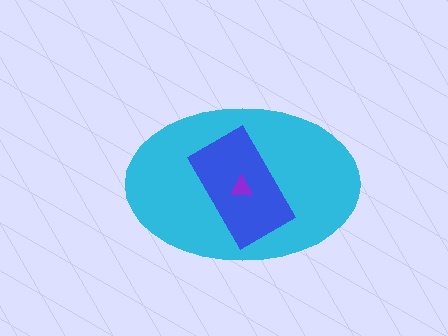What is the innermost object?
The purple triangle.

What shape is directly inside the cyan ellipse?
The blue rectangle.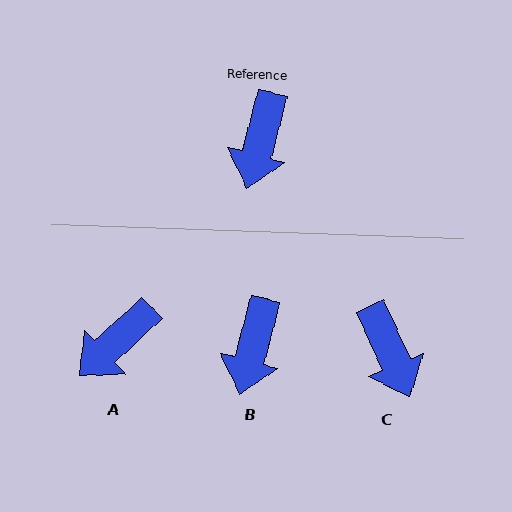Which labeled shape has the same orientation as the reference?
B.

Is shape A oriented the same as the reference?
No, it is off by about 32 degrees.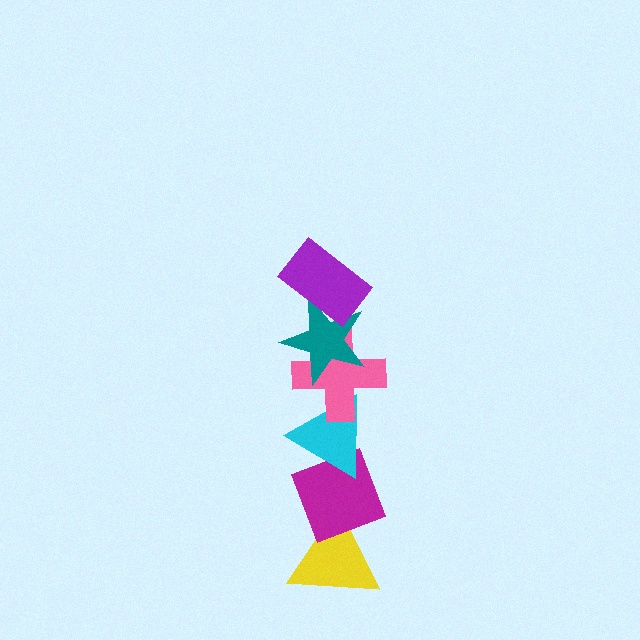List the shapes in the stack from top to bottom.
From top to bottom: the purple rectangle, the teal star, the pink cross, the cyan triangle, the magenta diamond, the yellow triangle.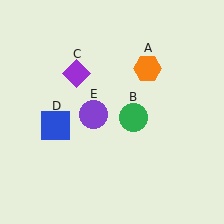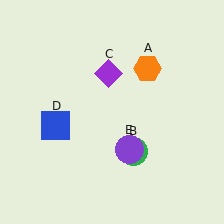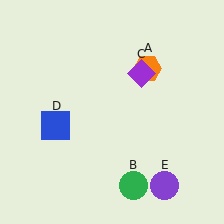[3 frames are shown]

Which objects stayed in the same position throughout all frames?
Orange hexagon (object A) and blue square (object D) remained stationary.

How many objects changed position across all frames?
3 objects changed position: green circle (object B), purple diamond (object C), purple circle (object E).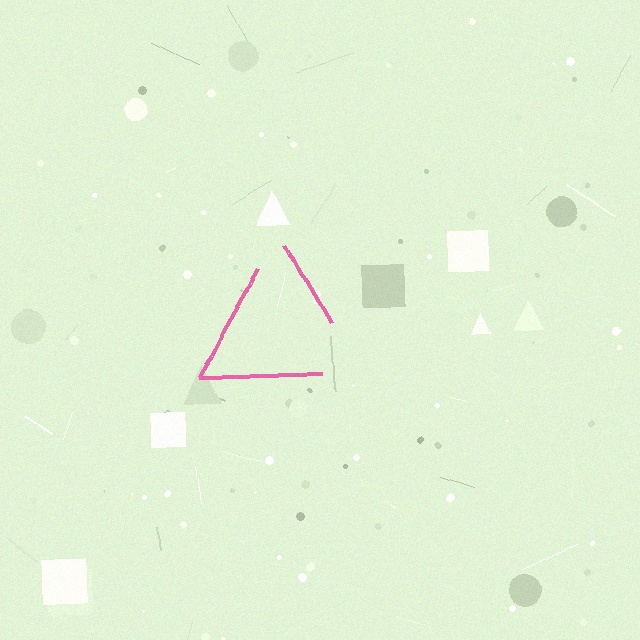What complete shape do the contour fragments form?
The contour fragments form a triangle.